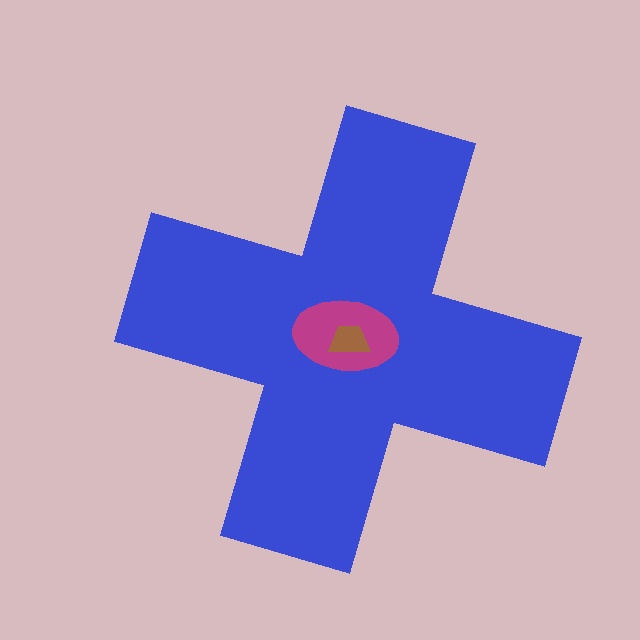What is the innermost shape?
The brown trapezoid.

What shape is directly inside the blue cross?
The magenta ellipse.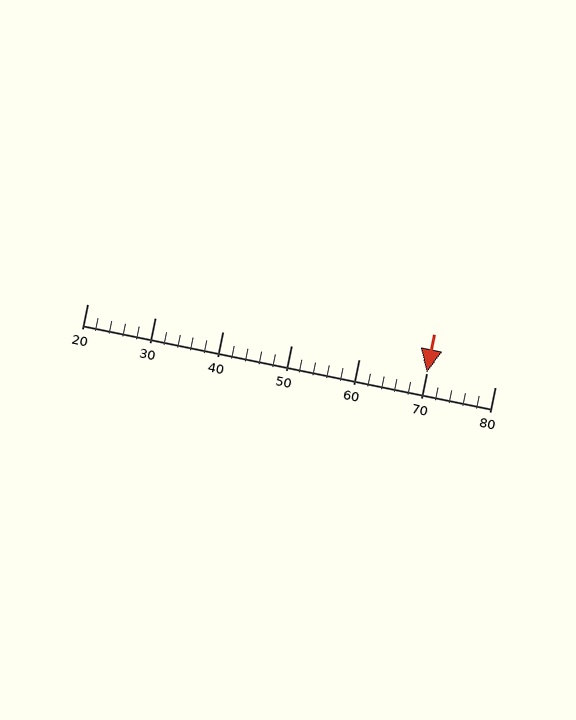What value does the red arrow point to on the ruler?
The red arrow points to approximately 70.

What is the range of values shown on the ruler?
The ruler shows values from 20 to 80.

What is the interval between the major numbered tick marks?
The major tick marks are spaced 10 units apart.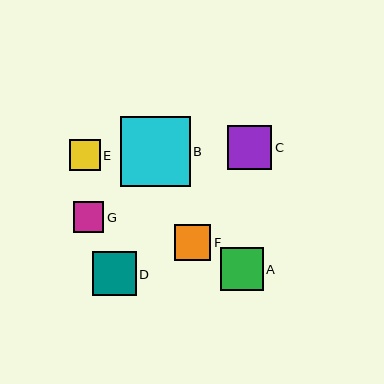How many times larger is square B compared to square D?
Square B is approximately 1.6 times the size of square D.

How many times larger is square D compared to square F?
Square D is approximately 1.2 times the size of square F.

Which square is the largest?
Square B is the largest with a size of approximately 70 pixels.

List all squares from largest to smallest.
From largest to smallest: B, C, D, A, F, E, G.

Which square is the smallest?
Square G is the smallest with a size of approximately 30 pixels.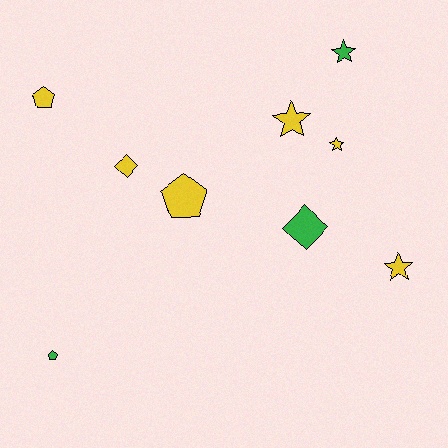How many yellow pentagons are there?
There are 2 yellow pentagons.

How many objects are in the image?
There are 9 objects.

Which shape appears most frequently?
Star, with 4 objects.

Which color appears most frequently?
Yellow, with 6 objects.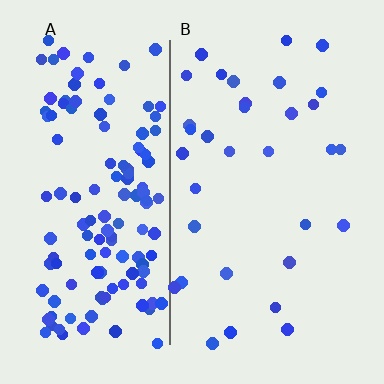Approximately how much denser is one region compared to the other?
Approximately 4.1× — region A over region B.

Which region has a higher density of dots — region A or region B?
A (the left).